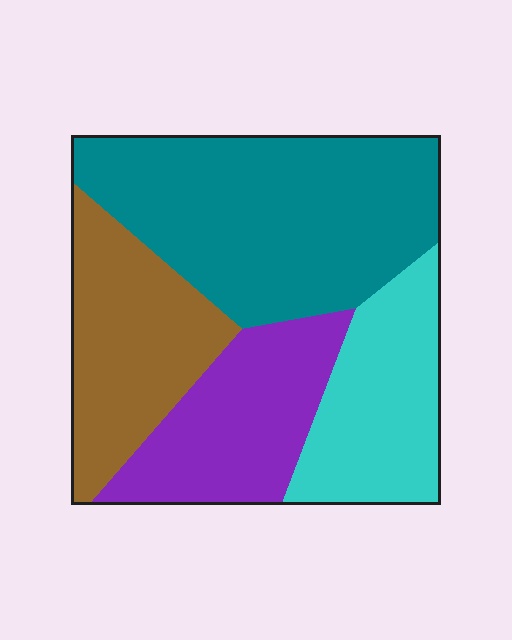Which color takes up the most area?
Teal, at roughly 40%.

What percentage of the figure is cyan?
Cyan takes up less than a quarter of the figure.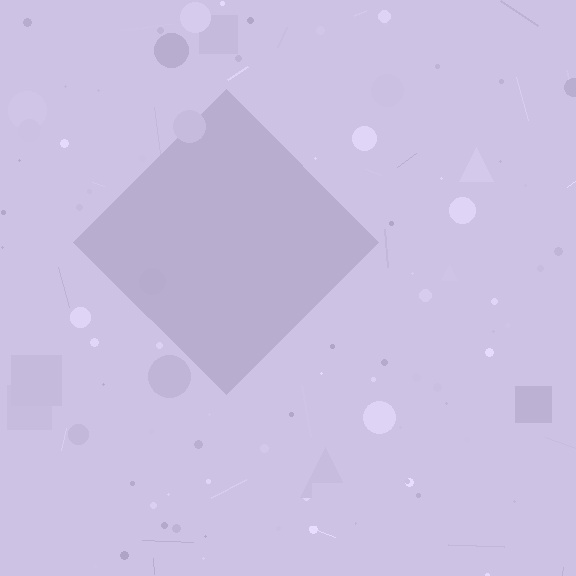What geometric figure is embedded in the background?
A diamond is embedded in the background.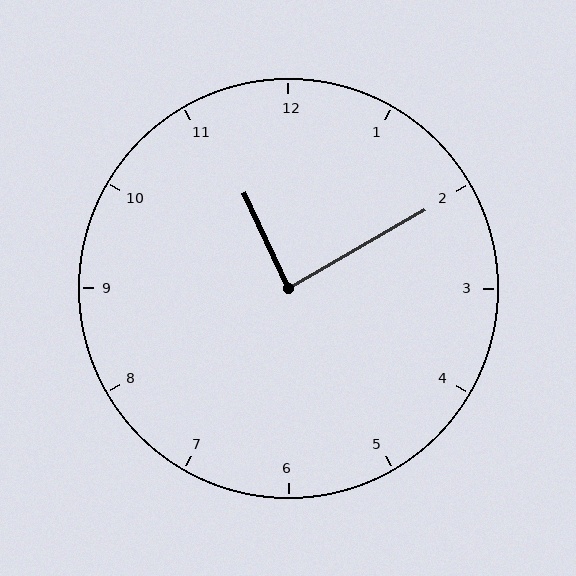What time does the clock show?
11:10.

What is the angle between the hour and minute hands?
Approximately 85 degrees.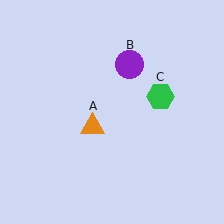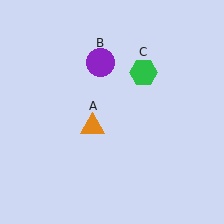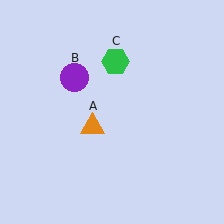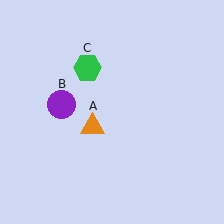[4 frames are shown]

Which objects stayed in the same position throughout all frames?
Orange triangle (object A) remained stationary.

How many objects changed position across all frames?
2 objects changed position: purple circle (object B), green hexagon (object C).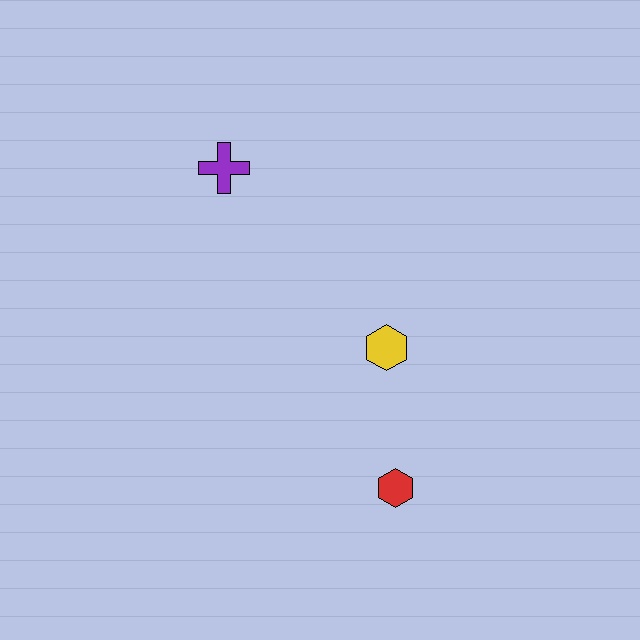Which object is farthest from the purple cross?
The red hexagon is farthest from the purple cross.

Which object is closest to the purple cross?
The yellow hexagon is closest to the purple cross.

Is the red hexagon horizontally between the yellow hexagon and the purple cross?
No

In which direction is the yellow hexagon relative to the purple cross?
The yellow hexagon is below the purple cross.